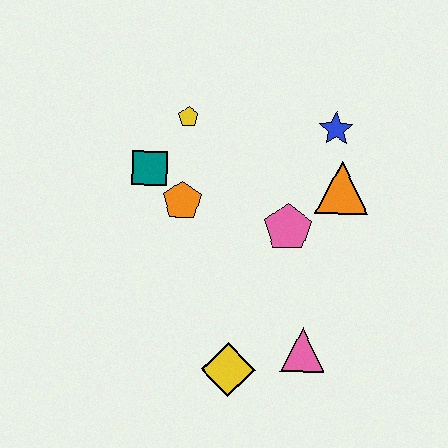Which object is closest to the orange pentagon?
The teal square is closest to the orange pentagon.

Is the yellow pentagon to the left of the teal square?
No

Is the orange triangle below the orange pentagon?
No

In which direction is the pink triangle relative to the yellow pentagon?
The pink triangle is below the yellow pentagon.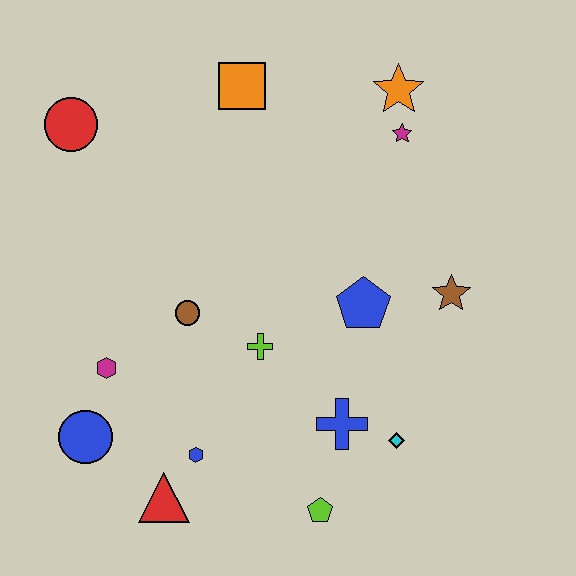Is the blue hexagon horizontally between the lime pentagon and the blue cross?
No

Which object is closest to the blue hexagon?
The red triangle is closest to the blue hexagon.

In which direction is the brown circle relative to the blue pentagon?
The brown circle is to the left of the blue pentagon.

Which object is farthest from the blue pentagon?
The red circle is farthest from the blue pentagon.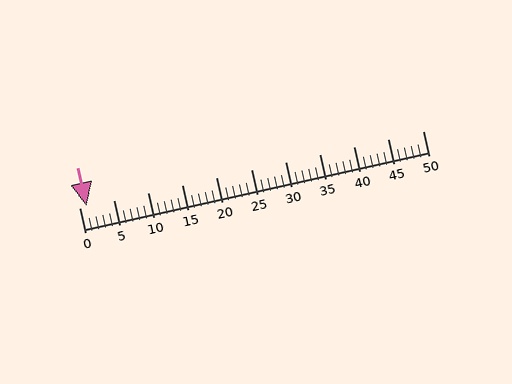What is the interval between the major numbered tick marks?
The major tick marks are spaced 5 units apart.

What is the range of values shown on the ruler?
The ruler shows values from 0 to 50.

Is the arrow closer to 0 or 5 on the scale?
The arrow is closer to 0.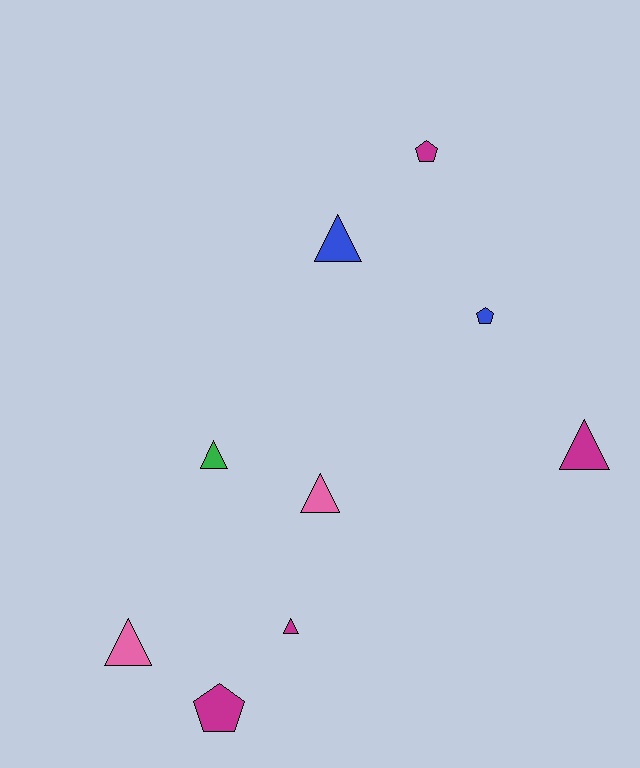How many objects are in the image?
There are 9 objects.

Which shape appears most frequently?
Triangle, with 6 objects.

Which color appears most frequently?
Magenta, with 4 objects.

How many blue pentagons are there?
There is 1 blue pentagon.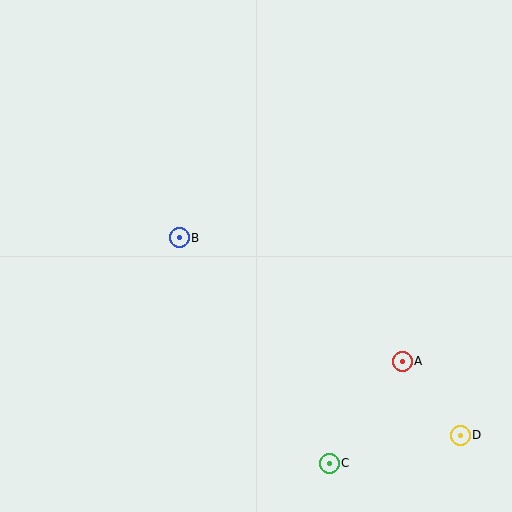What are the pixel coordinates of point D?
Point D is at (460, 435).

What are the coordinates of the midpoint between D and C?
The midpoint between D and C is at (395, 449).